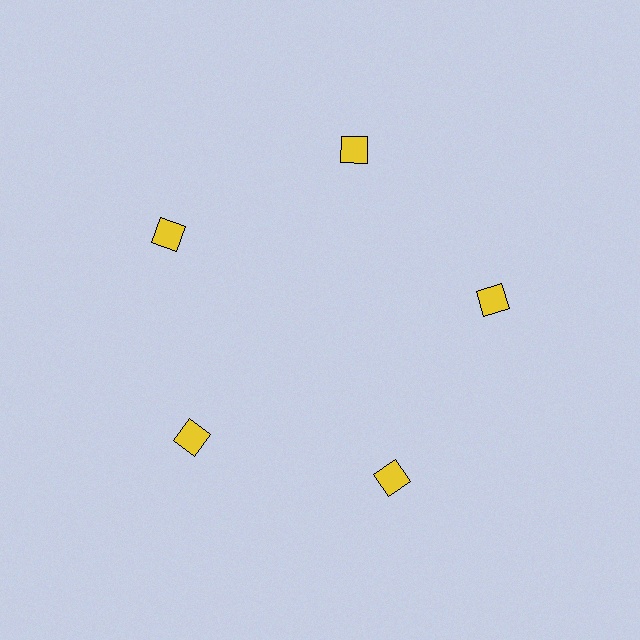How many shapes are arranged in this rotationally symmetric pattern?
There are 5 shapes, arranged in 5 groups of 1.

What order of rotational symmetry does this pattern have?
This pattern has 5-fold rotational symmetry.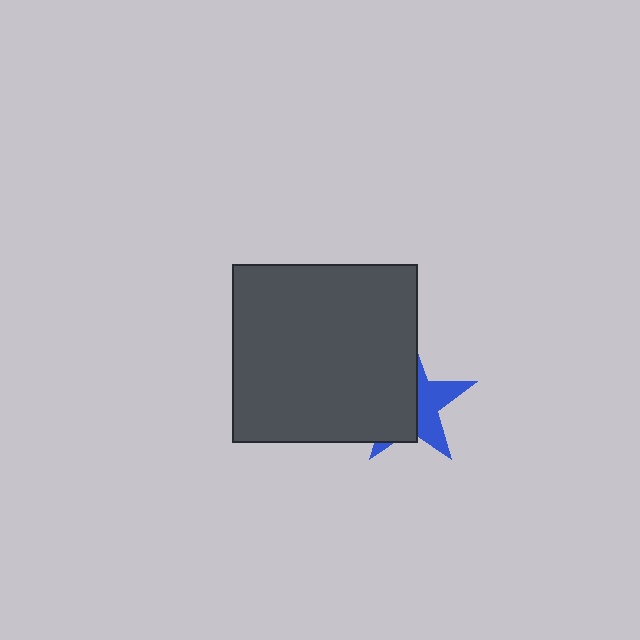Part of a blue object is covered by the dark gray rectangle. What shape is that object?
It is a star.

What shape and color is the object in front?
The object in front is a dark gray rectangle.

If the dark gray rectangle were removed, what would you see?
You would see the complete blue star.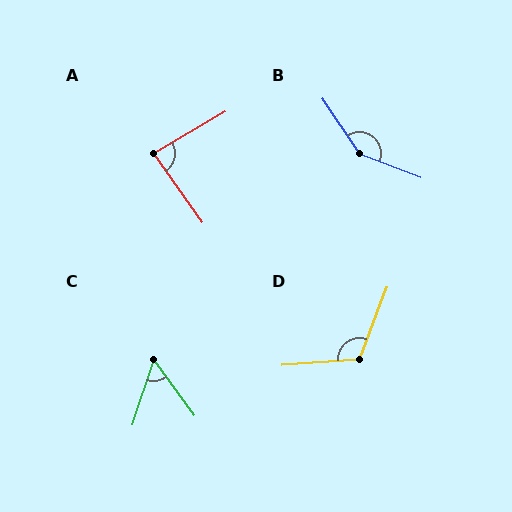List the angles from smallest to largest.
C (55°), A (85°), D (115°), B (144°).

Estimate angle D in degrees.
Approximately 115 degrees.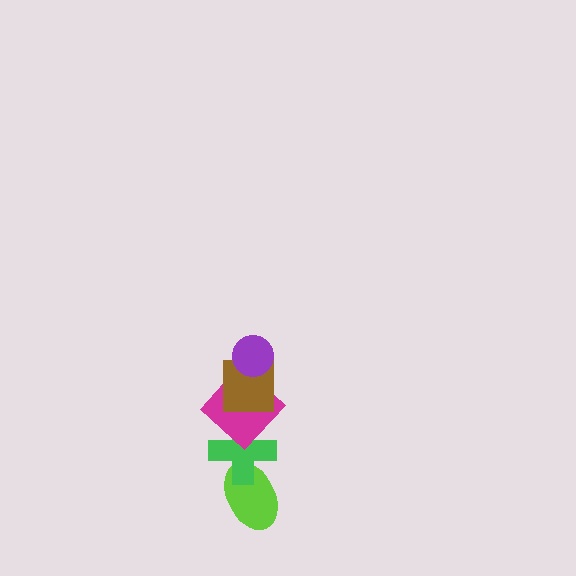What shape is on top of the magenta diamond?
The brown square is on top of the magenta diamond.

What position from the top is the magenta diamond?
The magenta diamond is 3rd from the top.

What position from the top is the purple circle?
The purple circle is 1st from the top.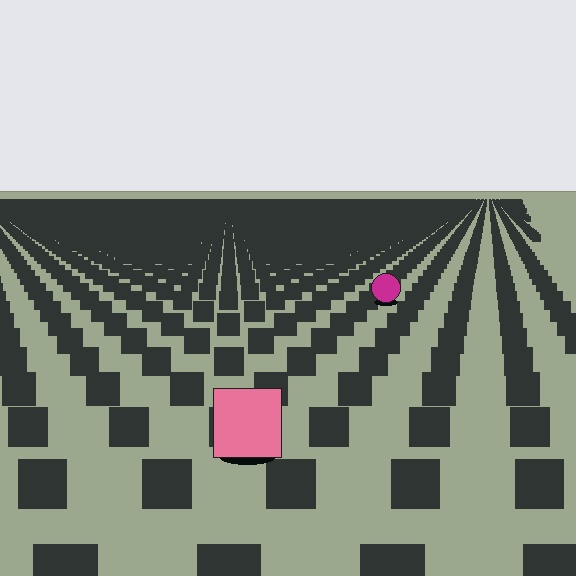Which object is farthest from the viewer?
The magenta circle is farthest from the viewer. It appears smaller and the ground texture around it is denser.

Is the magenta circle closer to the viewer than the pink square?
No. The pink square is closer — you can tell from the texture gradient: the ground texture is coarser near it.